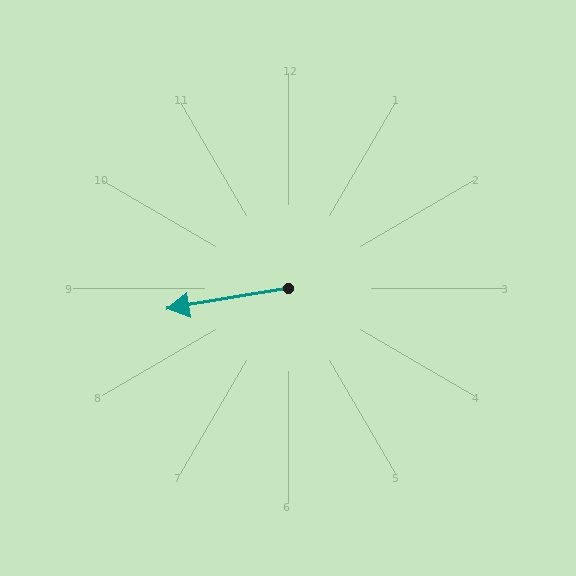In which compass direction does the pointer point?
West.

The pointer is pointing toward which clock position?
Roughly 9 o'clock.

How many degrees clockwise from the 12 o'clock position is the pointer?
Approximately 260 degrees.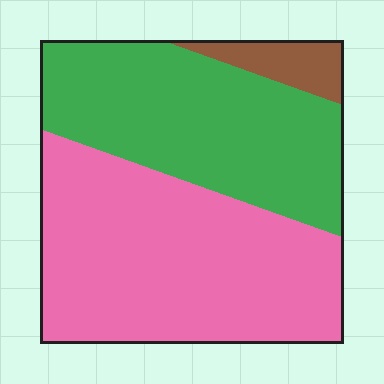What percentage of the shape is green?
Green covers roughly 40% of the shape.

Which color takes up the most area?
Pink, at roughly 55%.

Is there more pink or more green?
Pink.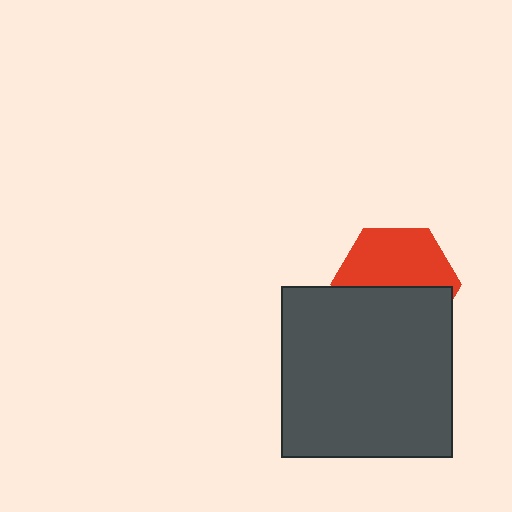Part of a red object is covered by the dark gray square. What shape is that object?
It is a hexagon.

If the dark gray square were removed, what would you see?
You would see the complete red hexagon.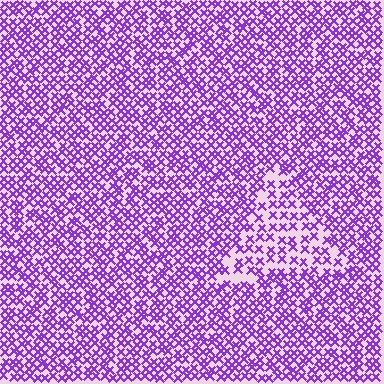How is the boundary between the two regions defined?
The boundary is defined by a change in element density (approximately 1.8x ratio). All elements are the same color, size, and shape.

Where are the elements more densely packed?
The elements are more densely packed outside the triangle boundary.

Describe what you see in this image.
The image contains small purple elements arranged at two different densities. A triangle-shaped region is visible where the elements are less densely packed than the surrounding area.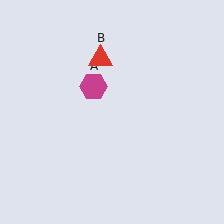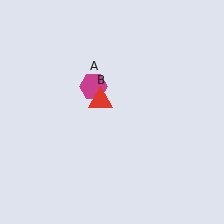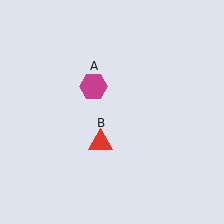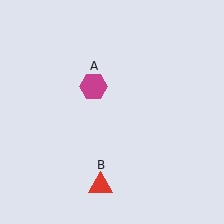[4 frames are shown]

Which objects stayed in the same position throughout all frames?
Magenta hexagon (object A) remained stationary.